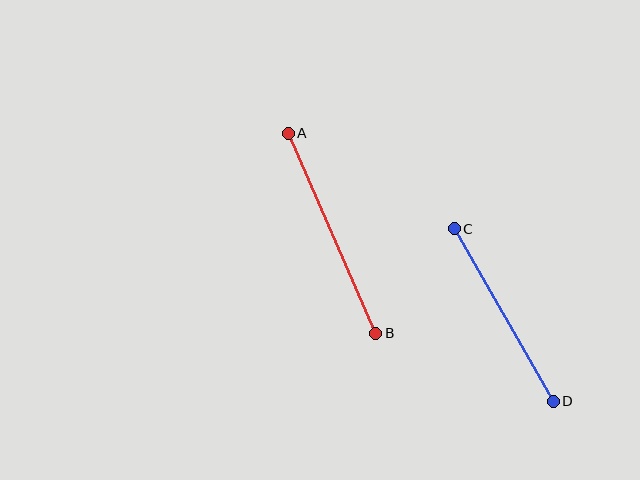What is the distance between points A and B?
The distance is approximately 218 pixels.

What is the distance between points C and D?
The distance is approximately 199 pixels.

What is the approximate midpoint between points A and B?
The midpoint is at approximately (332, 233) pixels.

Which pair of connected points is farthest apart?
Points A and B are farthest apart.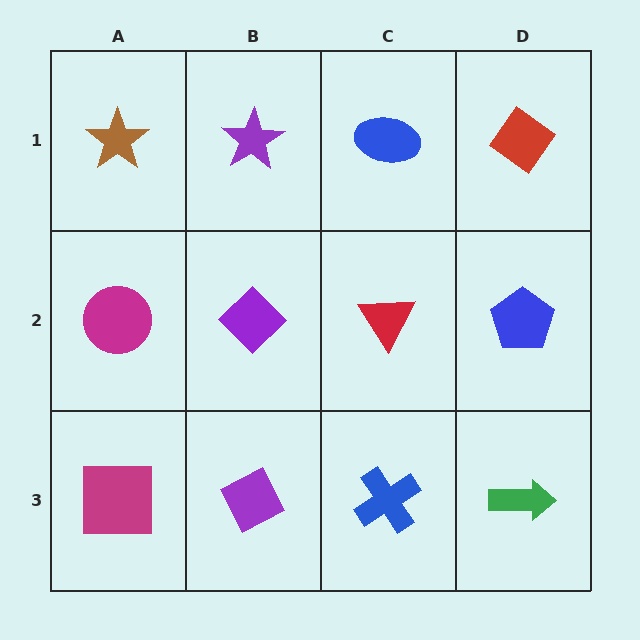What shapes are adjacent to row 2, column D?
A red diamond (row 1, column D), a green arrow (row 3, column D), a red triangle (row 2, column C).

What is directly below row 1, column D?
A blue pentagon.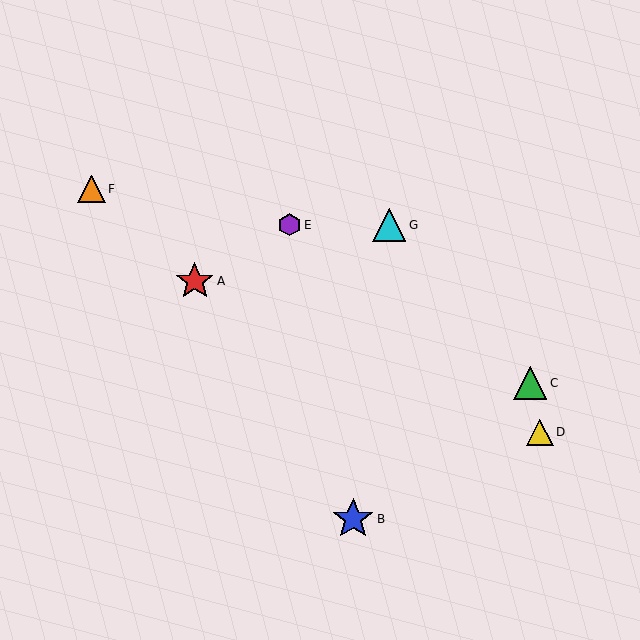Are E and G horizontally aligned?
Yes, both are at y≈225.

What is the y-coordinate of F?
Object F is at y≈189.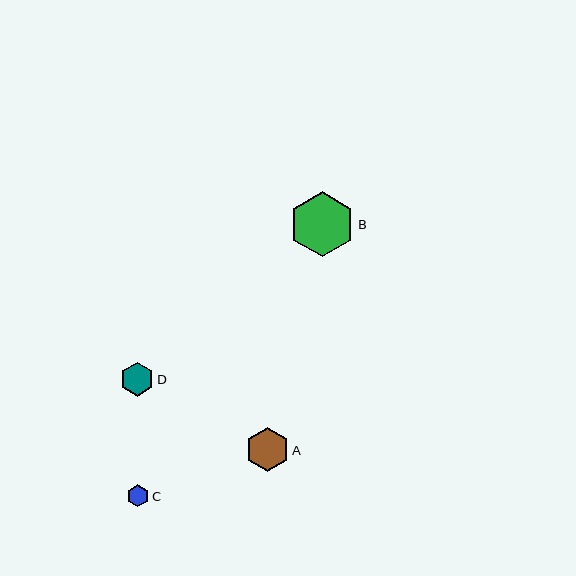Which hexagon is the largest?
Hexagon B is the largest with a size of approximately 65 pixels.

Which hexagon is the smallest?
Hexagon C is the smallest with a size of approximately 22 pixels.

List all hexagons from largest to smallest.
From largest to smallest: B, A, D, C.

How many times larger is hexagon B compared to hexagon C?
Hexagon B is approximately 2.9 times the size of hexagon C.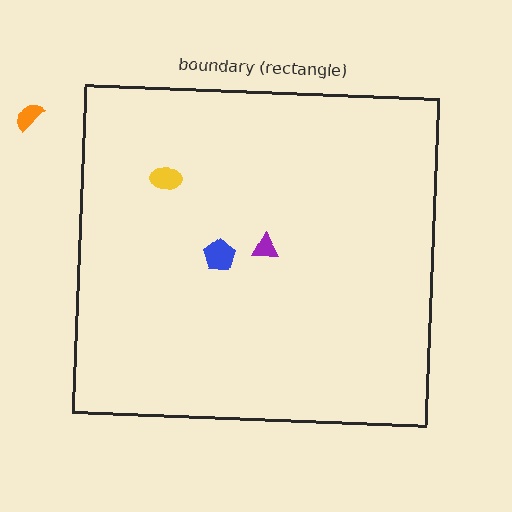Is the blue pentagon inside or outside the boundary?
Inside.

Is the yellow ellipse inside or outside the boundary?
Inside.